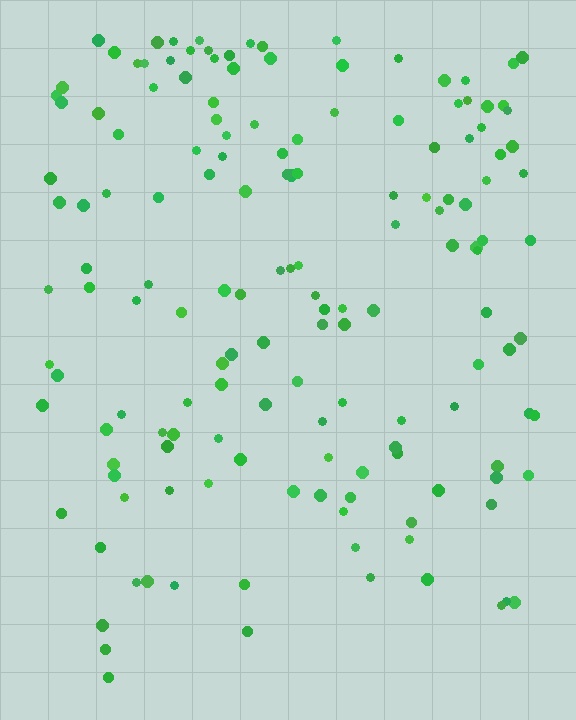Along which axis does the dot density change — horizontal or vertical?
Vertical.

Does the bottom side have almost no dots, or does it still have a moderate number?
Still a moderate number, just noticeably fewer than the top.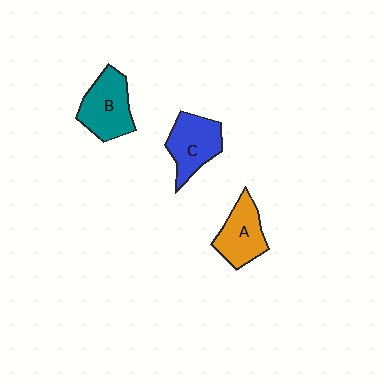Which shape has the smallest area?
Shape A (orange).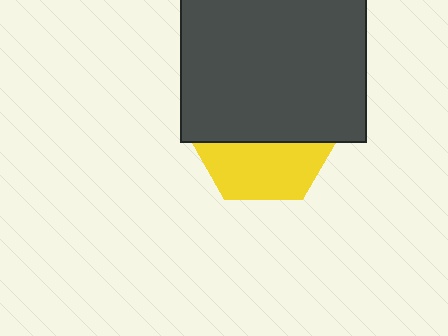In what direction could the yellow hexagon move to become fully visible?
The yellow hexagon could move down. That would shift it out from behind the dark gray square entirely.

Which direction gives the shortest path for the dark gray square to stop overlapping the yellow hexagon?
Moving up gives the shortest separation.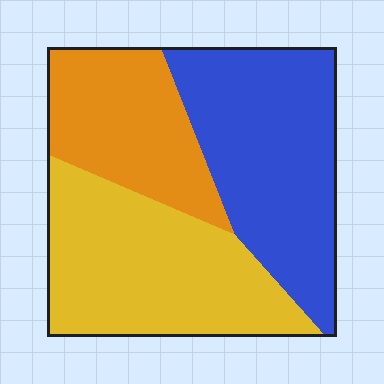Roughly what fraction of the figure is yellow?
Yellow covers 37% of the figure.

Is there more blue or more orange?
Blue.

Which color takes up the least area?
Orange, at roughly 25%.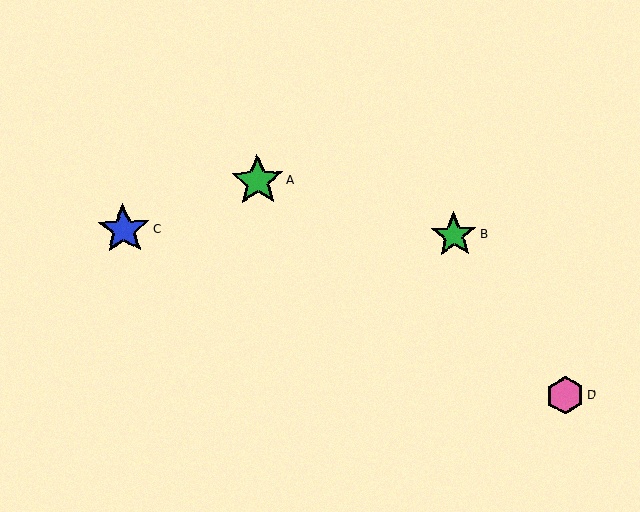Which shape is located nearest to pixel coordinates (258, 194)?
The green star (labeled A) at (258, 181) is nearest to that location.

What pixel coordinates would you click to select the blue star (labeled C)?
Click at (124, 230) to select the blue star C.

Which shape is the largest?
The blue star (labeled C) is the largest.